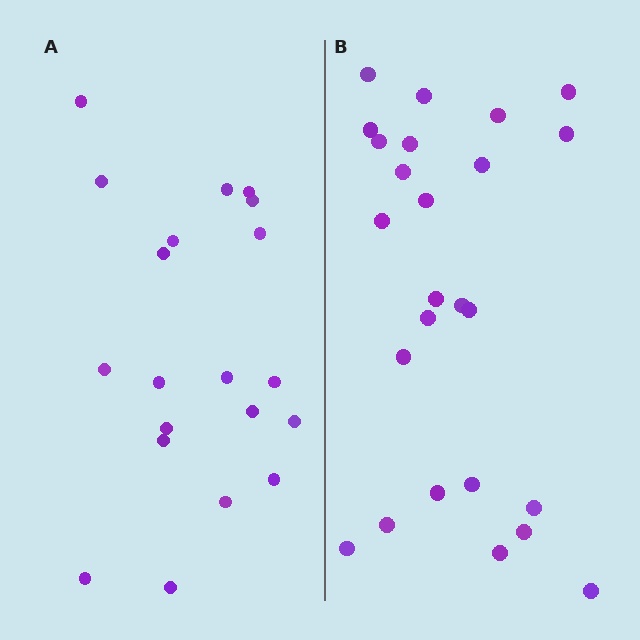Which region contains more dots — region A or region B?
Region B (the right region) has more dots.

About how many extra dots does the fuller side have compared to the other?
Region B has about 5 more dots than region A.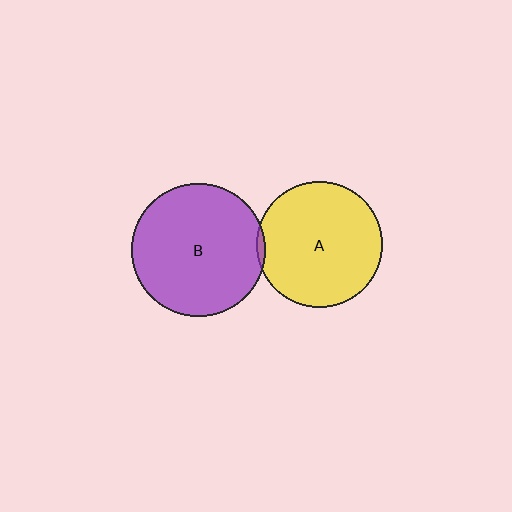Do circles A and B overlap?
Yes.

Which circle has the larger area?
Circle B (purple).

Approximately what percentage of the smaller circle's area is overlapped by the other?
Approximately 5%.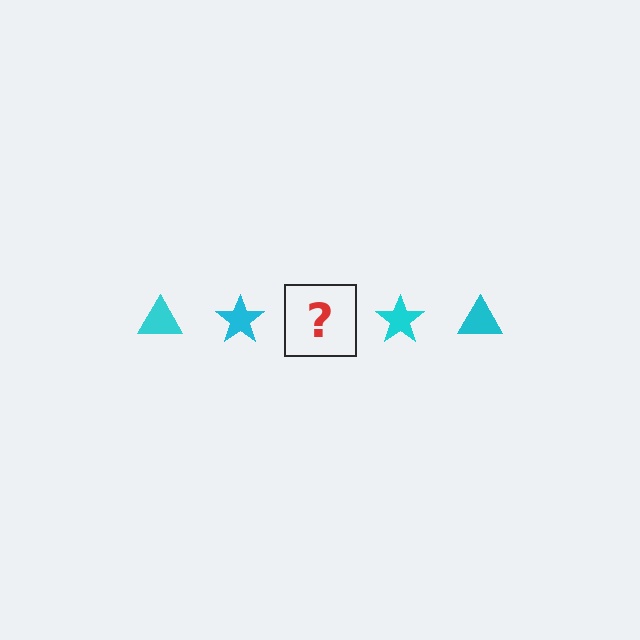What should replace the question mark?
The question mark should be replaced with a cyan triangle.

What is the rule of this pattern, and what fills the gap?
The rule is that the pattern cycles through triangle, star shapes in cyan. The gap should be filled with a cyan triangle.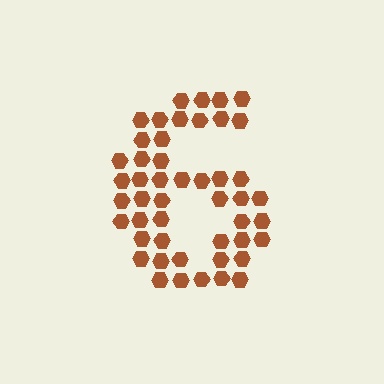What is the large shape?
The large shape is the digit 6.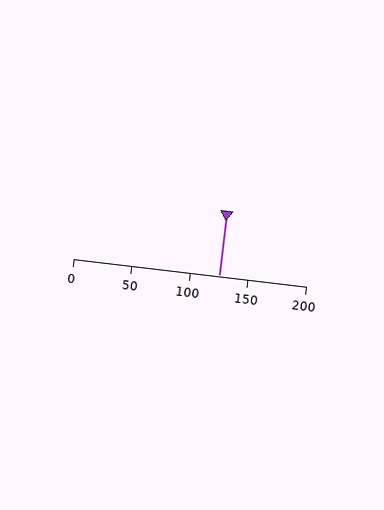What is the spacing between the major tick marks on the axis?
The major ticks are spaced 50 apart.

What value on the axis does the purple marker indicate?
The marker indicates approximately 125.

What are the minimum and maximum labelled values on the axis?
The axis runs from 0 to 200.